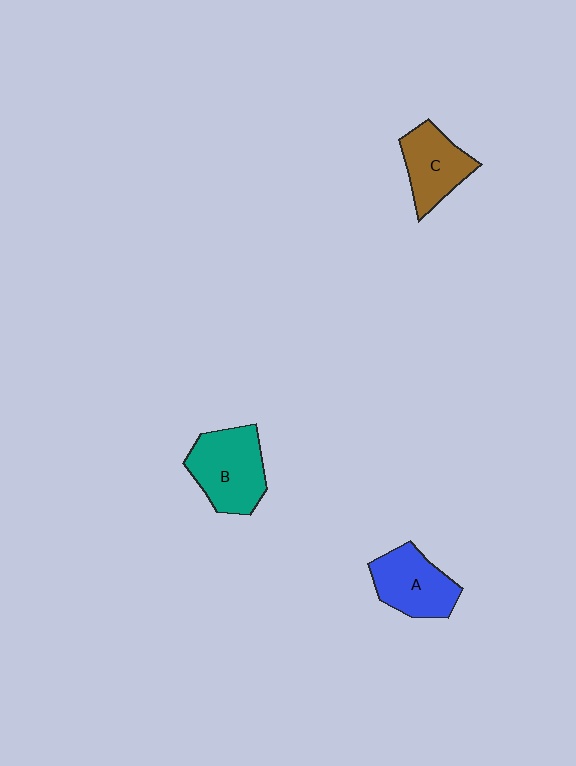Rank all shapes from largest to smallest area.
From largest to smallest: B (teal), A (blue), C (brown).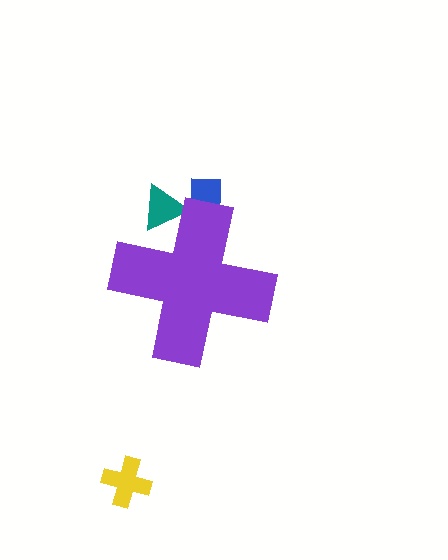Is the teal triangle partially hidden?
Yes, the teal triangle is partially hidden behind the purple cross.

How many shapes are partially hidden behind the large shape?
2 shapes are partially hidden.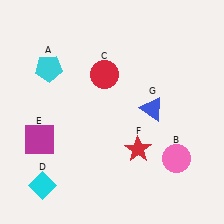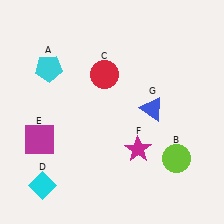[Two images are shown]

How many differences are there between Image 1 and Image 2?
There are 2 differences between the two images.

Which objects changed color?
B changed from pink to lime. F changed from red to magenta.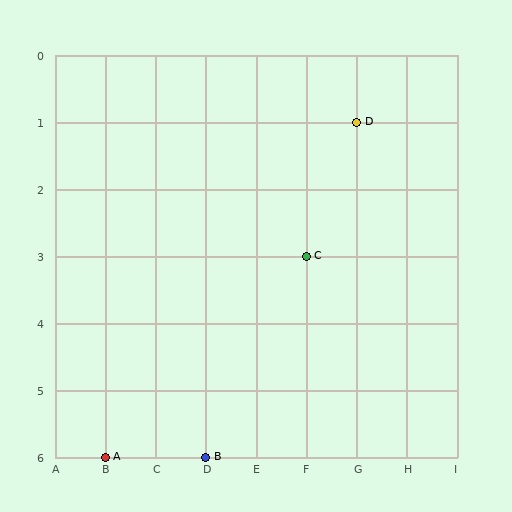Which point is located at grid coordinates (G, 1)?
Point D is at (G, 1).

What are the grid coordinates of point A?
Point A is at grid coordinates (B, 6).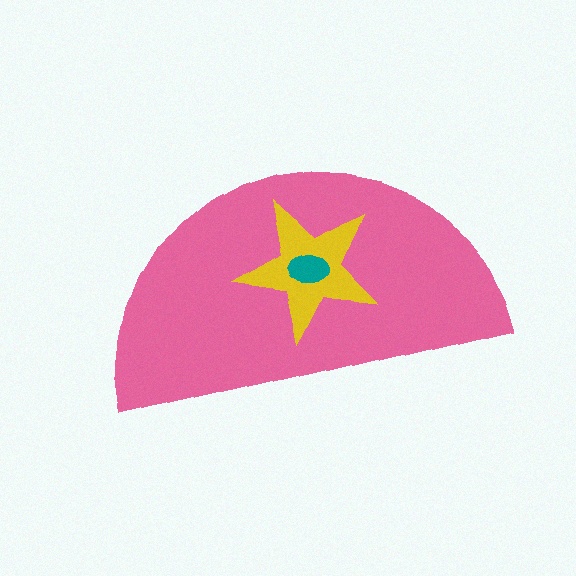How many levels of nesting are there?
3.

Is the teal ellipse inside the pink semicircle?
Yes.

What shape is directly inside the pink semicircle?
The yellow star.